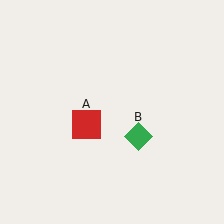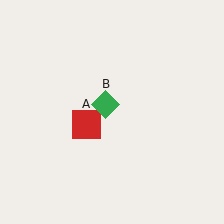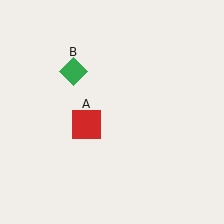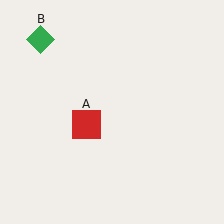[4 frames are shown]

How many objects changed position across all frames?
1 object changed position: green diamond (object B).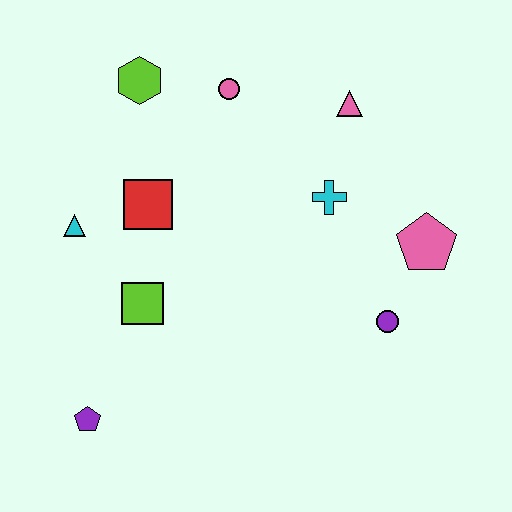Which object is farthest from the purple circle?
The lime hexagon is farthest from the purple circle.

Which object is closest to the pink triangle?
The cyan cross is closest to the pink triangle.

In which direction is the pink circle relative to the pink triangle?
The pink circle is to the left of the pink triangle.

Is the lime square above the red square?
No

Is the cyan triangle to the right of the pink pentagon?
No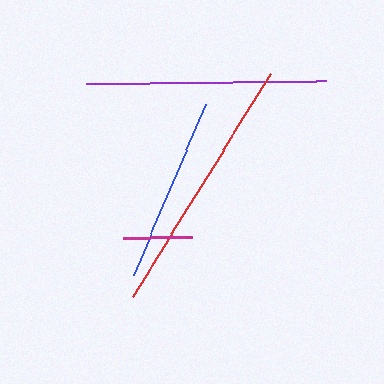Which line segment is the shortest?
The magenta line is the shortest at approximately 69 pixels.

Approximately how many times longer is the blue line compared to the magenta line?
The blue line is approximately 2.7 times the length of the magenta line.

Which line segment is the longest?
The red line is the longest at approximately 262 pixels.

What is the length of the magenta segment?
The magenta segment is approximately 69 pixels long.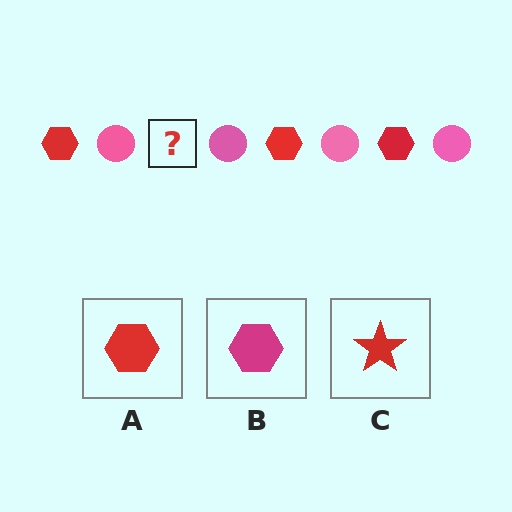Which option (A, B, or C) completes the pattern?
A.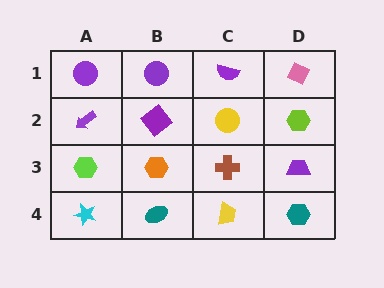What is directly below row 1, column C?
A yellow circle.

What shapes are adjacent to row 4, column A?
A lime hexagon (row 3, column A), a teal ellipse (row 4, column B).